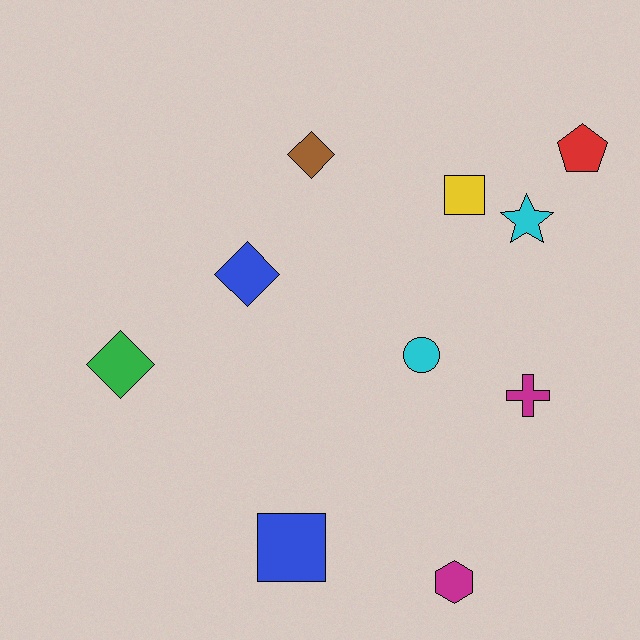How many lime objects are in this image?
There are no lime objects.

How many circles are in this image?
There is 1 circle.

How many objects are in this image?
There are 10 objects.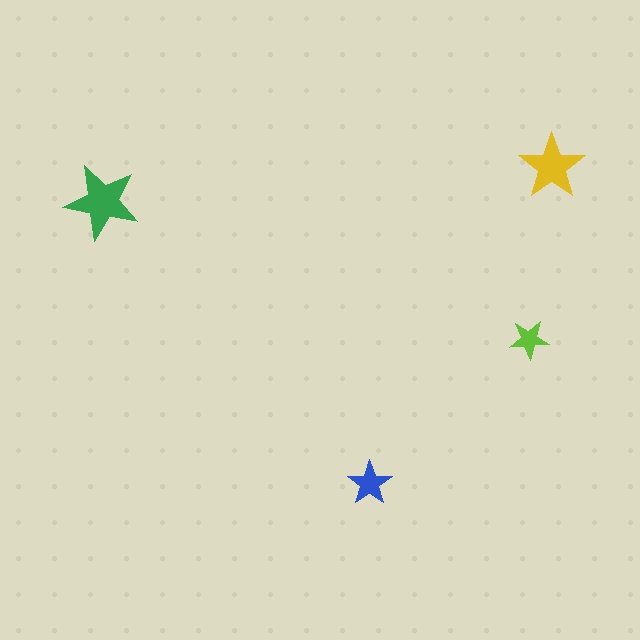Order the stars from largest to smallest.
the green one, the yellow one, the blue one, the lime one.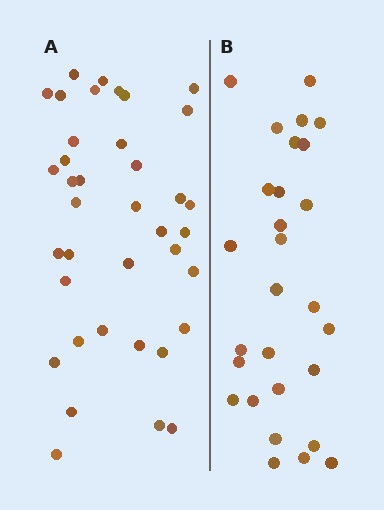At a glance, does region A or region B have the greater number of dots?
Region A (the left region) has more dots.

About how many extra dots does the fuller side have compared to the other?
Region A has roughly 10 or so more dots than region B.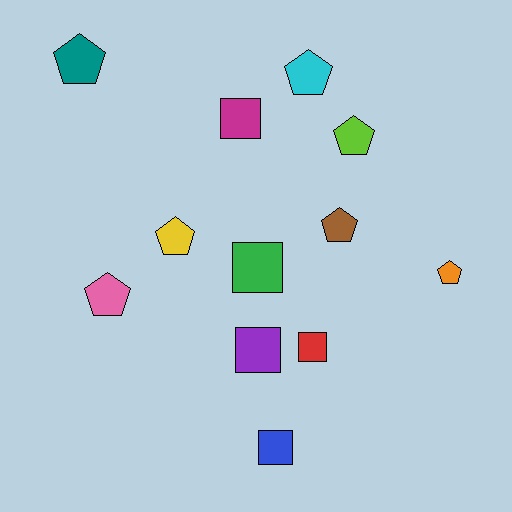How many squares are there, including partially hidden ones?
There are 5 squares.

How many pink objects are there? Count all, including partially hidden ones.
There is 1 pink object.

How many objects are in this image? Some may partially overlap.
There are 12 objects.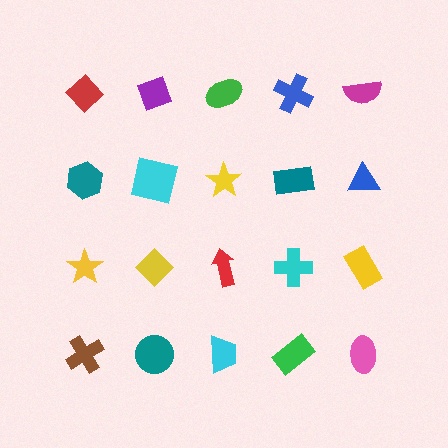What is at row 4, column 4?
A green rectangle.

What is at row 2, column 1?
A teal hexagon.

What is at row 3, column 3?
A red arrow.